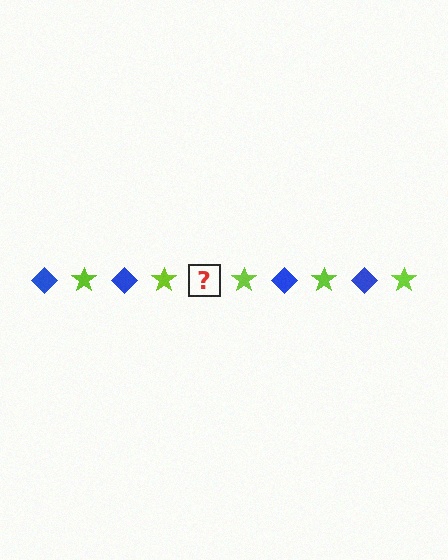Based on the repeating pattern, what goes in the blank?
The blank should be a blue diamond.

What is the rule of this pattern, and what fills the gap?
The rule is that the pattern alternates between blue diamond and lime star. The gap should be filled with a blue diamond.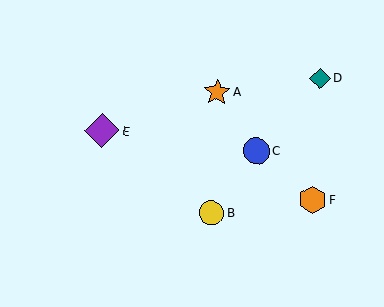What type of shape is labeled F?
Shape F is an orange hexagon.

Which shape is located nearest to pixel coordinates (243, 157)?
The blue circle (labeled C) at (256, 151) is nearest to that location.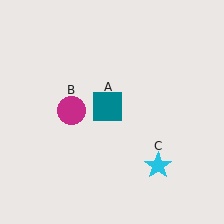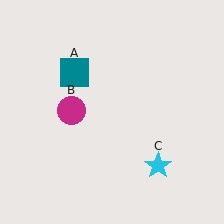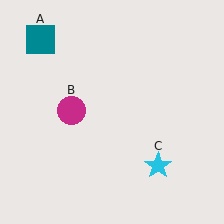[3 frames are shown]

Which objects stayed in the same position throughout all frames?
Magenta circle (object B) and cyan star (object C) remained stationary.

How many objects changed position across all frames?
1 object changed position: teal square (object A).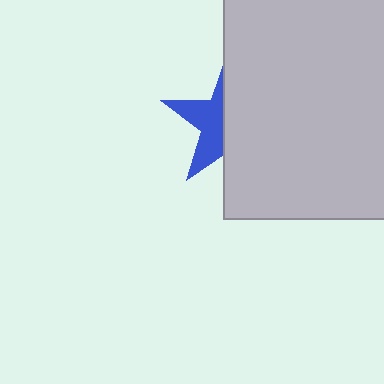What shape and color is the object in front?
The object in front is a light gray rectangle.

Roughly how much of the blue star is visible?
A small part of it is visible (roughly 42%).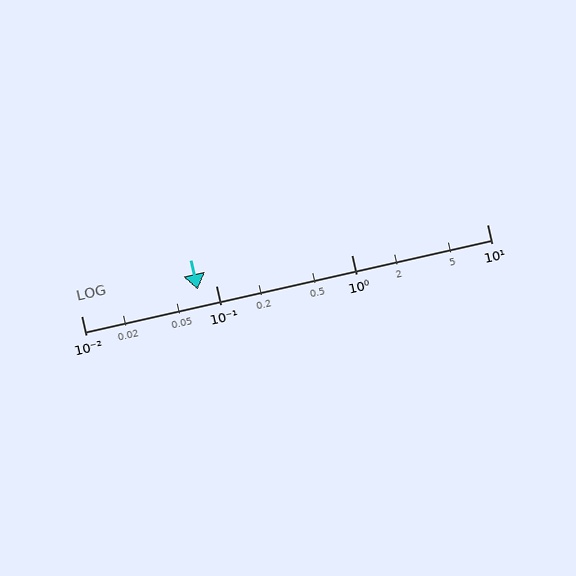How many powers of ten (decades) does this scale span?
The scale spans 3 decades, from 0.01 to 10.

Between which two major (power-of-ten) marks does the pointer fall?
The pointer is between 0.01 and 0.1.